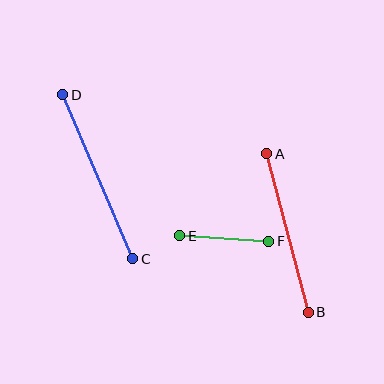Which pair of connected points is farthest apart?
Points C and D are farthest apart.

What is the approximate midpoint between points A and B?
The midpoint is at approximately (287, 233) pixels.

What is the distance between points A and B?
The distance is approximately 164 pixels.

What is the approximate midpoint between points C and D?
The midpoint is at approximately (98, 177) pixels.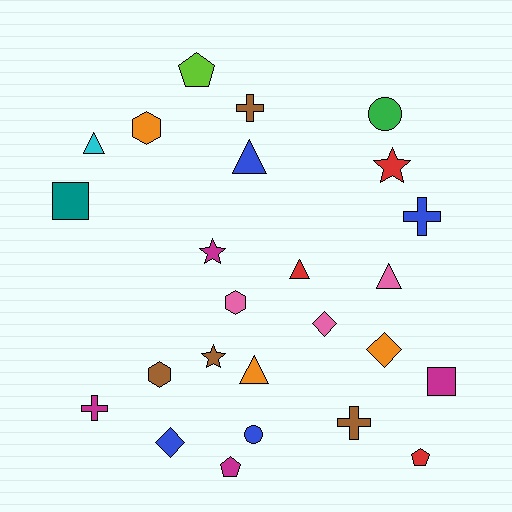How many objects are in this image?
There are 25 objects.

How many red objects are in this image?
There are 3 red objects.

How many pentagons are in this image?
There are 3 pentagons.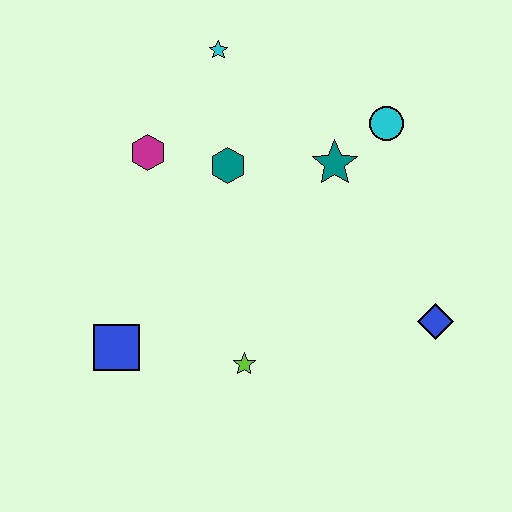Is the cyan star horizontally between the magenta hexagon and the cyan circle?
Yes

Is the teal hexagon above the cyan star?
No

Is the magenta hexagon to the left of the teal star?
Yes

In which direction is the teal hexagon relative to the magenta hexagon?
The teal hexagon is to the right of the magenta hexagon.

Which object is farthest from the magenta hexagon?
The blue diamond is farthest from the magenta hexagon.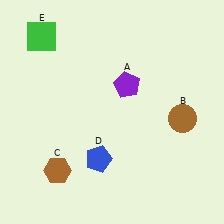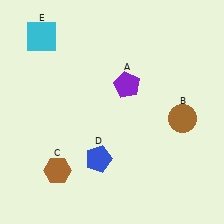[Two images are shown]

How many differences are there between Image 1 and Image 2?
There is 1 difference between the two images.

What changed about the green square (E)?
In Image 1, E is green. In Image 2, it changed to cyan.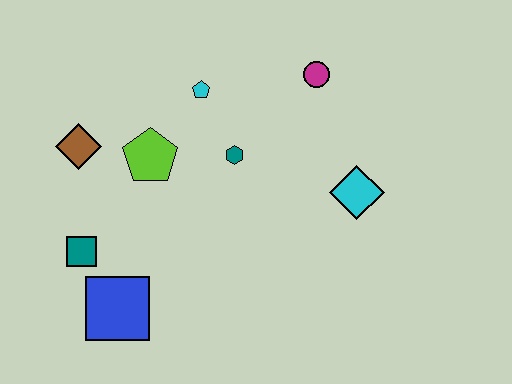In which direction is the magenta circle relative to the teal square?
The magenta circle is to the right of the teal square.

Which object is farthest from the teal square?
The magenta circle is farthest from the teal square.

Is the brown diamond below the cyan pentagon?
Yes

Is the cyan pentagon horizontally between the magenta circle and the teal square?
Yes